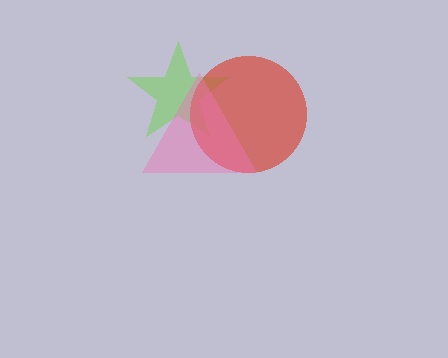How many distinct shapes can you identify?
There are 3 distinct shapes: a lime star, a red circle, a pink triangle.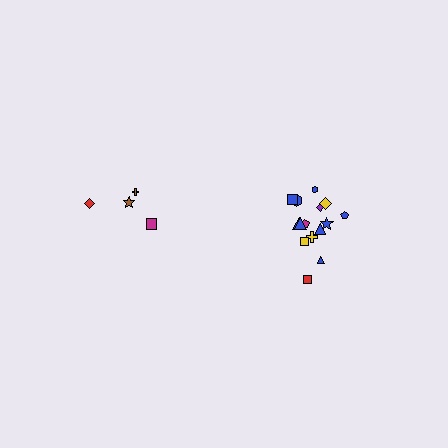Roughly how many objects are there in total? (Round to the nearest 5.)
Roughly 20 objects in total.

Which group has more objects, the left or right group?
The right group.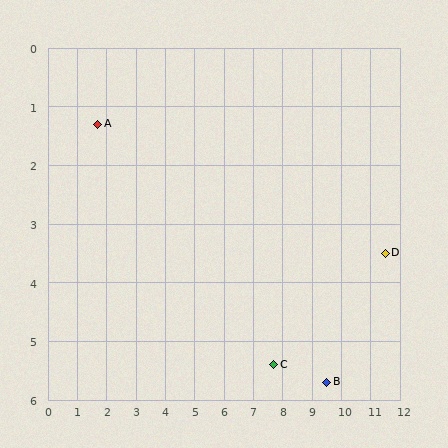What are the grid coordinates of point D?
Point D is at approximately (11.5, 3.5).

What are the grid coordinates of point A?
Point A is at approximately (1.7, 1.3).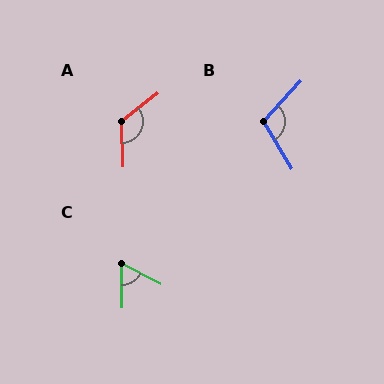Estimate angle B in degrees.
Approximately 106 degrees.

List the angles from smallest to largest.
C (62°), B (106°), A (126°).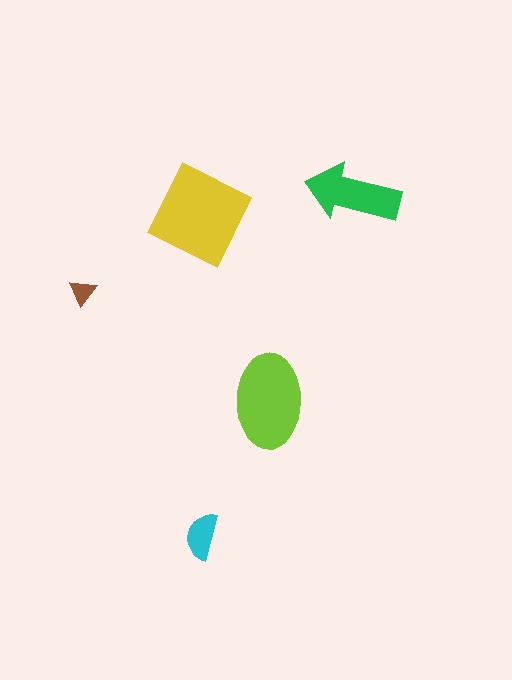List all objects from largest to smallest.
The yellow square, the lime ellipse, the green arrow, the cyan semicircle, the brown triangle.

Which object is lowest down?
The cyan semicircle is bottommost.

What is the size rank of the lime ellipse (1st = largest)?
2nd.